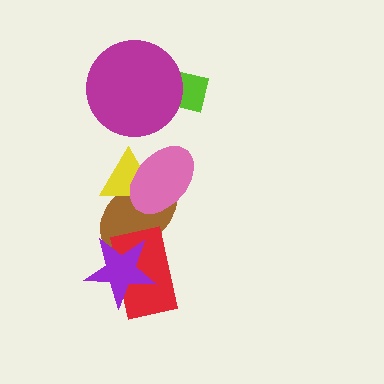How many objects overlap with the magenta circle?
1 object overlaps with the magenta circle.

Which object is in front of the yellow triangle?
The pink ellipse is in front of the yellow triangle.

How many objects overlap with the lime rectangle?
1 object overlaps with the lime rectangle.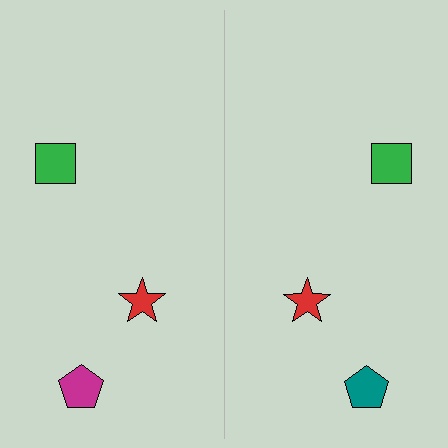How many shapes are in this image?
There are 6 shapes in this image.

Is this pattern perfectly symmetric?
No, the pattern is not perfectly symmetric. The teal pentagon on the right side breaks the symmetry — its mirror counterpart is magenta.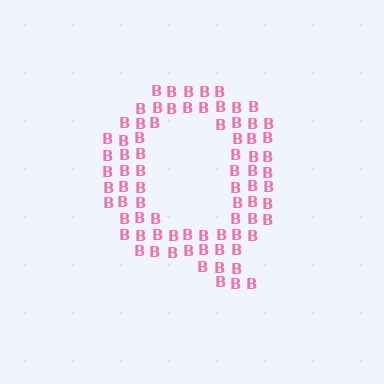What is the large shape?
The large shape is the letter Q.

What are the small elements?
The small elements are letter B's.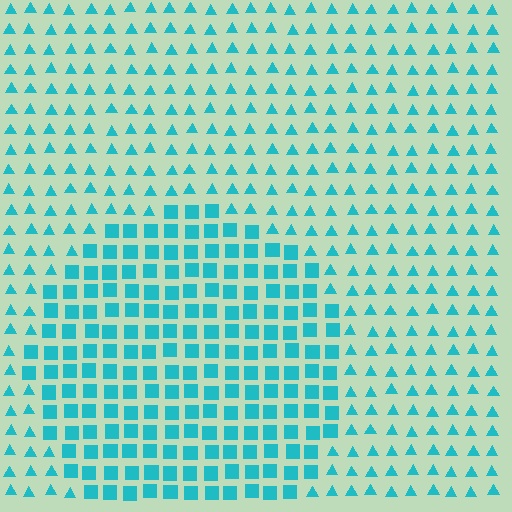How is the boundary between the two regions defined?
The boundary is defined by a change in element shape: squares inside vs. triangles outside. All elements share the same color and spacing.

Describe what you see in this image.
The image is filled with small cyan elements arranged in a uniform grid. A circle-shaped region contains squares, while the surrounding area contains triangles. The boundary is defined purely by the change in element shape.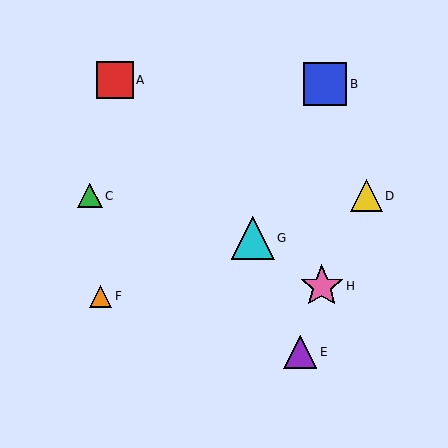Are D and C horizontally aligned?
Yes, both are at y≈196.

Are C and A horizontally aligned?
No, C is at y≈196 and A is at y≈80.